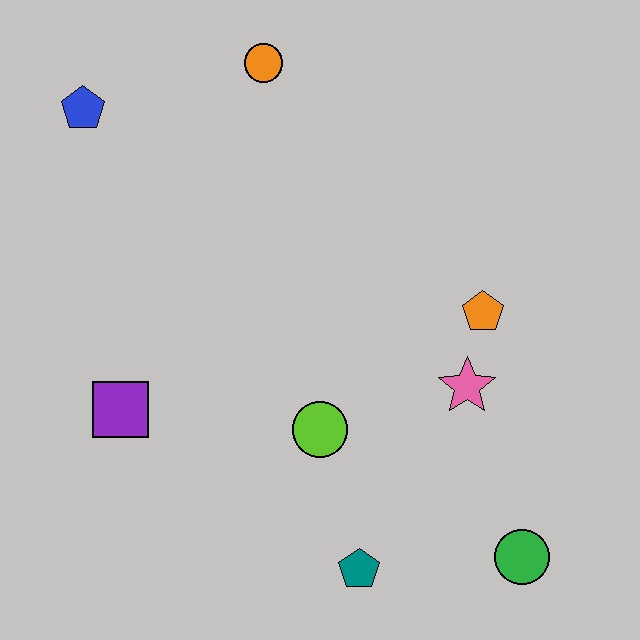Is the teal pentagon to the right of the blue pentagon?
Yes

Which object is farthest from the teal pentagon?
The blue pentagon is farthest from the teal pentagon.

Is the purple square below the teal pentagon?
No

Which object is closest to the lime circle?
The teal pentagon is closest to the lime circle.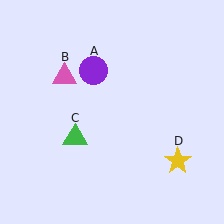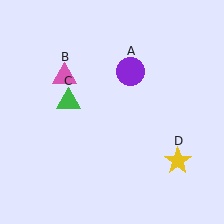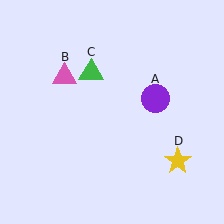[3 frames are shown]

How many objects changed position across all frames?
2 objects changed position: purple circle (object A), green triangle (object C).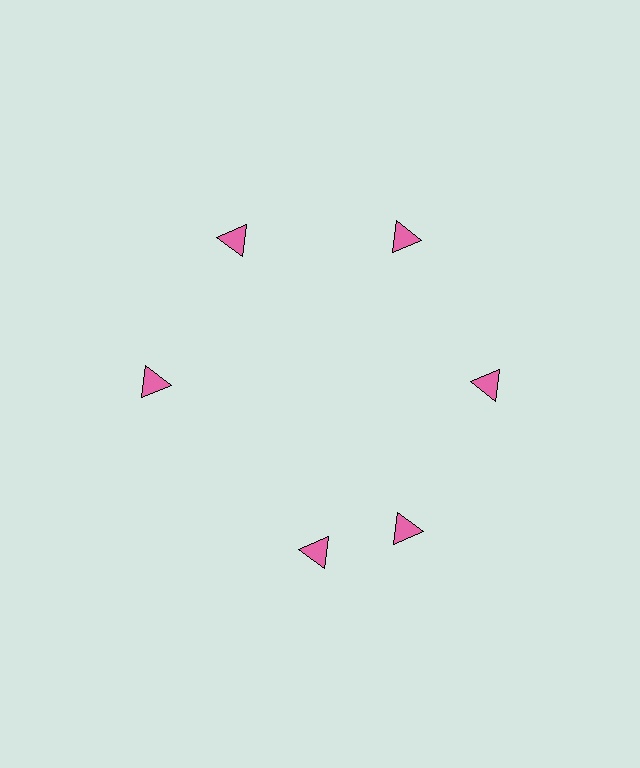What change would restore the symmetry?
The symmetry would be restored by rotating it back into even spacing with its neighbors so that all 6 triangles sit at equal angles and equal distance from the center.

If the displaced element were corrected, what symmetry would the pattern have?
It would have 6-fold rotational symmetry — the pattern would map onto itself every 60 degrees.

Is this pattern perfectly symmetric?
No. The 6 pink triangles are arranged in a ring, but one element near the 7 o'clock position is rotated out of alignment along the ring, breaking the 6-fold rotational symmetry.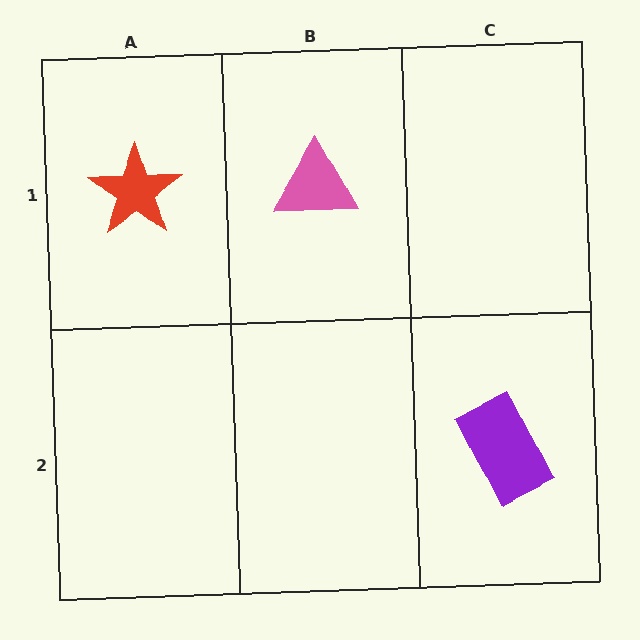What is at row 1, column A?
A red star.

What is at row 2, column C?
A purple rectangle.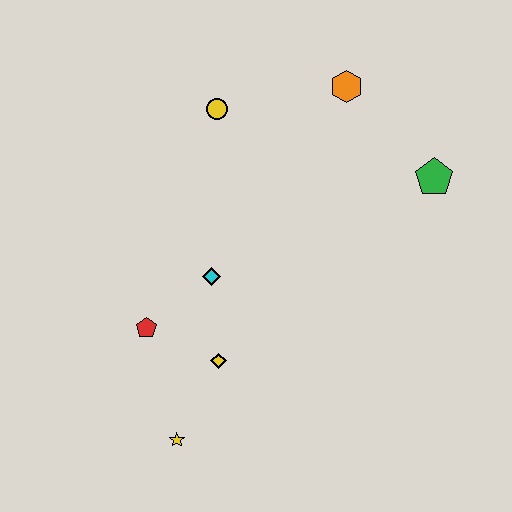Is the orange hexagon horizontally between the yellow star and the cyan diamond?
No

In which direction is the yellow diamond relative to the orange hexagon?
The yellow diamond is below the orange hexagon.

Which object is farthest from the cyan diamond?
The green pentagon is farthest from the cyan diamond.